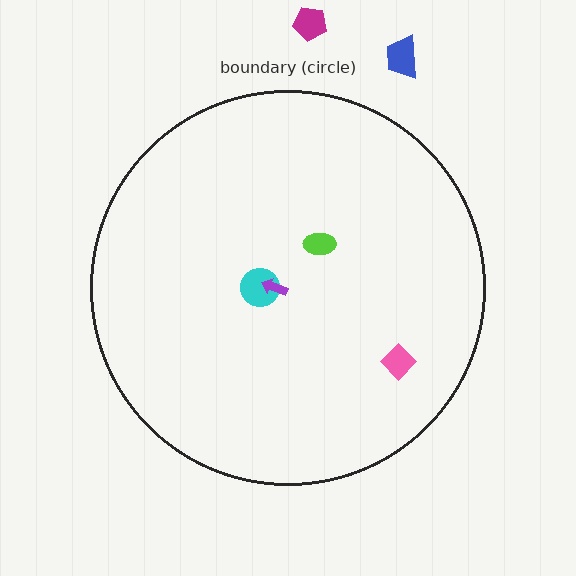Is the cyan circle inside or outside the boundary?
Inside.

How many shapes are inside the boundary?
4 inside, 2 outside.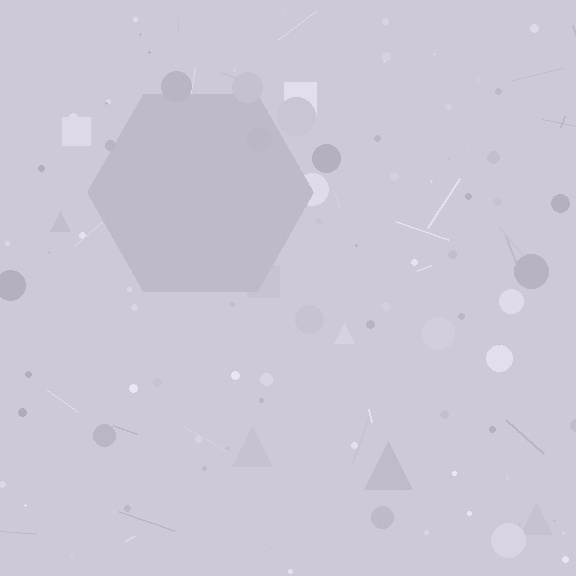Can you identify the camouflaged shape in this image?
The camouflaged shape is a hexagon.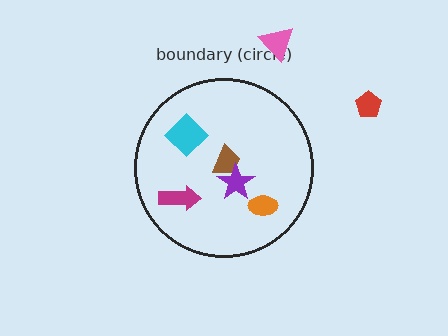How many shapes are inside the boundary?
5 inside, 2 outside.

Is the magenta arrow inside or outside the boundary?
Inside.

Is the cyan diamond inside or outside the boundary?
Inside.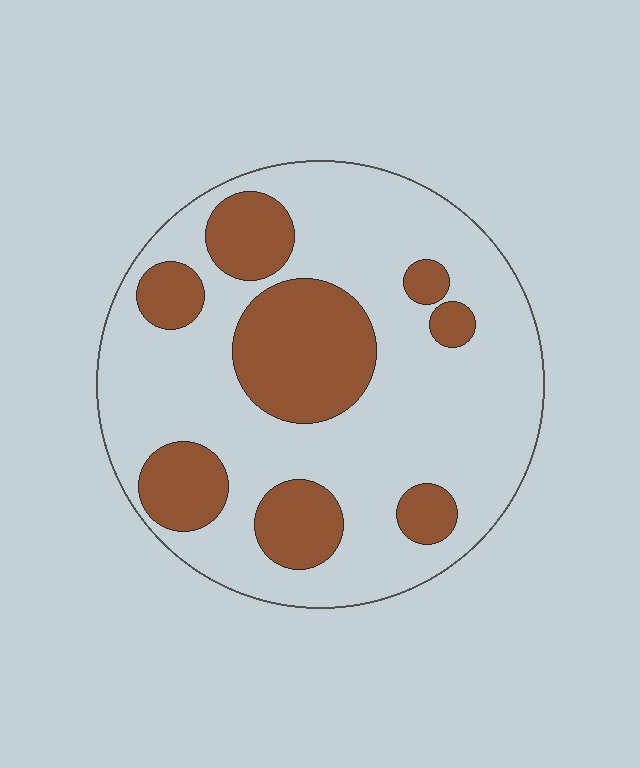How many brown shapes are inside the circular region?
8.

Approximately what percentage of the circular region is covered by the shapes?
Approximately 30%.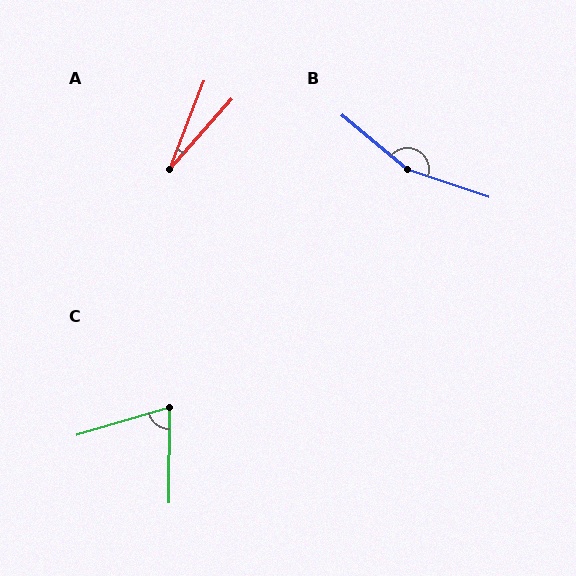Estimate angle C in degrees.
Approximately 73 degrees.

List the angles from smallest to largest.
A (20°), C (73°), B (159°).